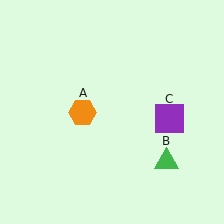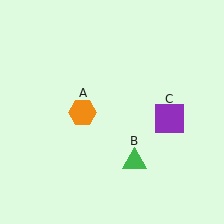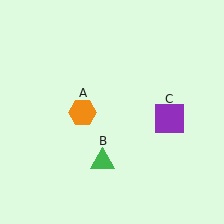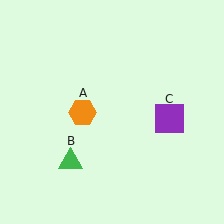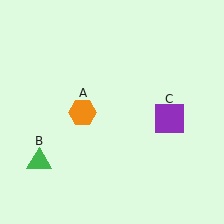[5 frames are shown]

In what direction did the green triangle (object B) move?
The green triangle (object B) moved left.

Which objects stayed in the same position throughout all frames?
Orange hexagon (object A) and purple square (object C) remained stationary.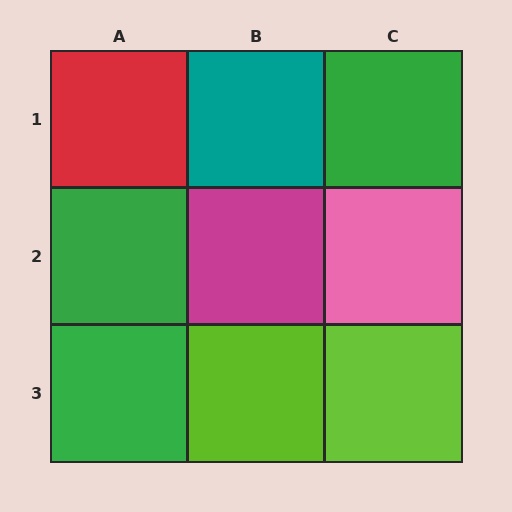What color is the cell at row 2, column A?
Green.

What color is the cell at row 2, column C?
Pink.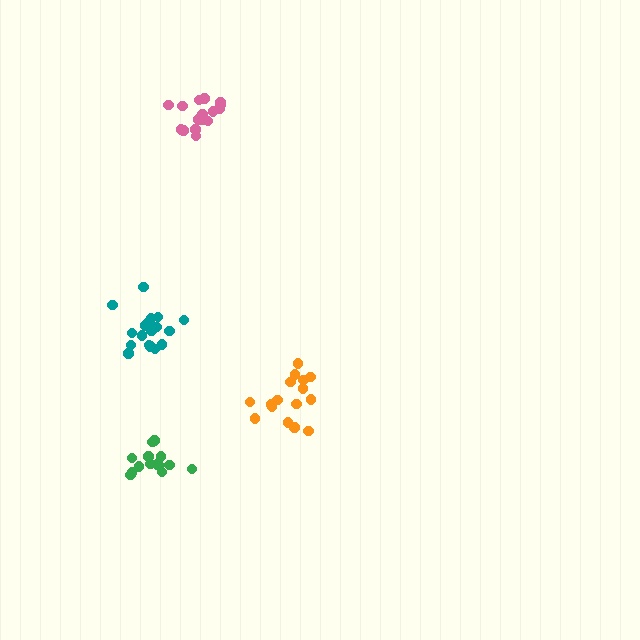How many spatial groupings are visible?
There are 4 spatial groupings.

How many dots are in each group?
Group 1: 19 dots, Group 2: 16 dots, Group 3: 16 dots, Group 4: 14 dots (65 total).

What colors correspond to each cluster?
The clusters are colored: teal, orange, pink, green.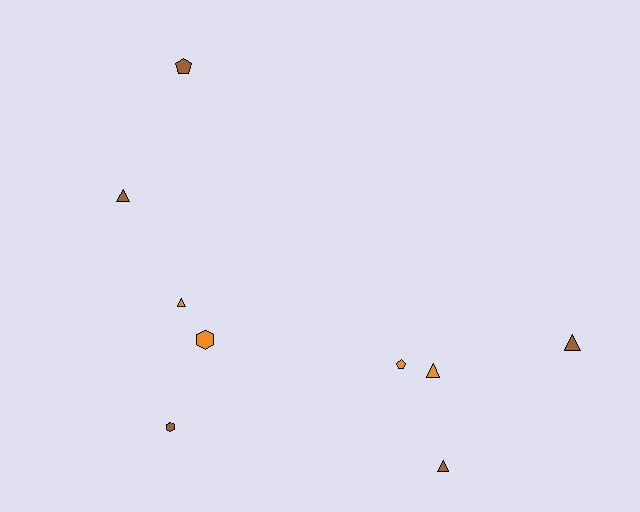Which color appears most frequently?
Brown, with 5 objects.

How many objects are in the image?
There are 9 objects.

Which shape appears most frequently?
Triangle, with 5 objects.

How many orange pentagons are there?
There is 1 orange pentagon.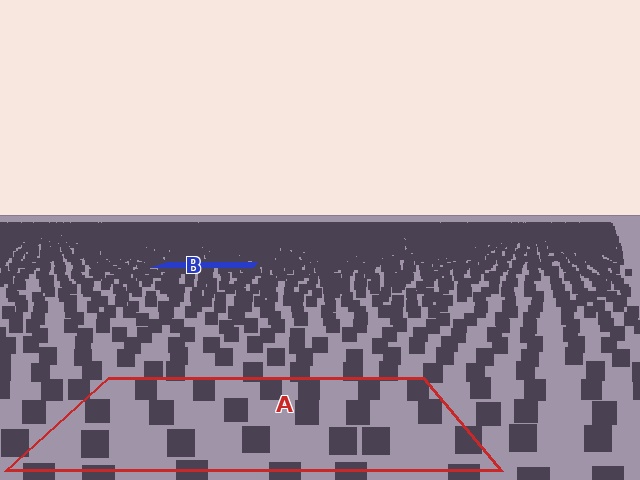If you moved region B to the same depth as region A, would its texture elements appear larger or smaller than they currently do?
They would appear larger. At a closer depth, the same texture elements are projected at a bigger on-screen size.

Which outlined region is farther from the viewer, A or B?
Region B is farther from the viewer — the texture elements inside it appear smaller and more densely packed.